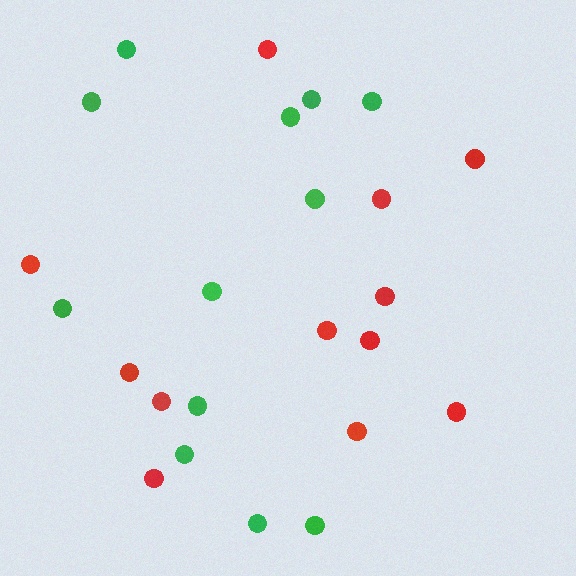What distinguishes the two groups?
There are 2 groups: one group of green circles (12) and one group of red circles (12).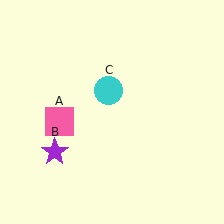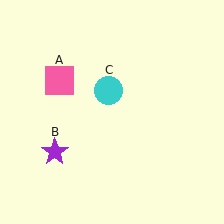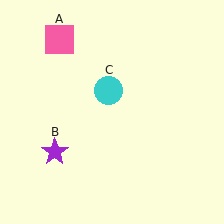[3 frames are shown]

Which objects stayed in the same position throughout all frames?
Purple star (object B) and cyan circle (object C) remained stationary.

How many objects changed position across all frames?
1 object changed position: pink square (object A).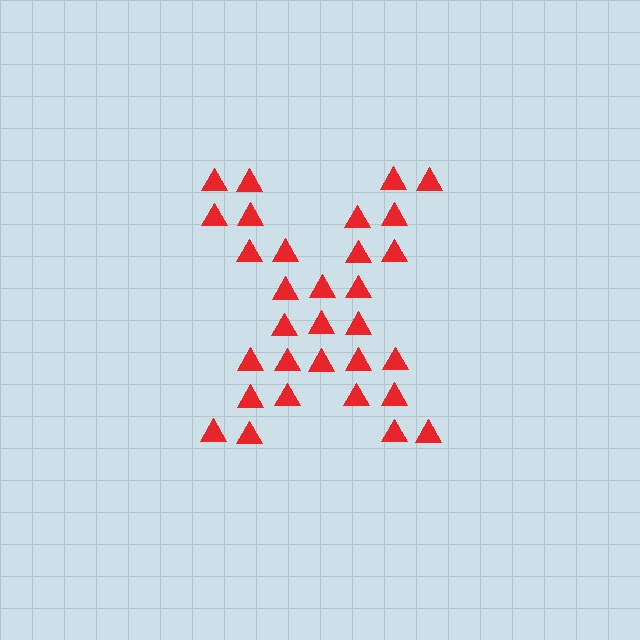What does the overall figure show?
The overall figure shows the letter X.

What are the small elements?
The small elements are triangles.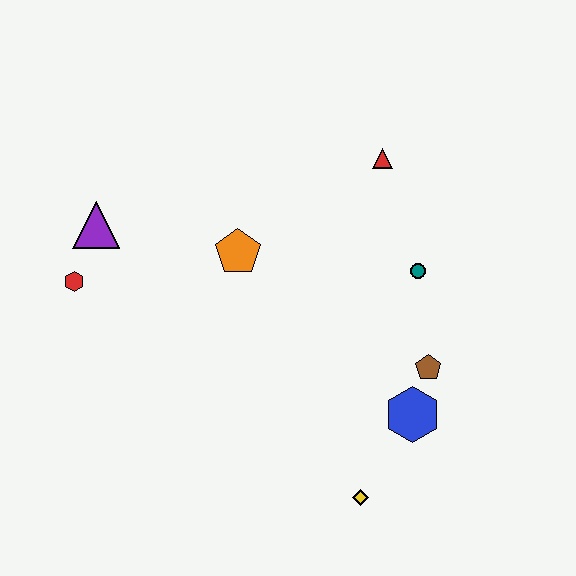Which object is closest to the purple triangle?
The red hexagon is closest to the purple triangle.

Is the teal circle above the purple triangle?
No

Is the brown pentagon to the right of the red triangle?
Yes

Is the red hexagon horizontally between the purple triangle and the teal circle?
No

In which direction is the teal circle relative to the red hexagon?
The teal circle is to the right of the red hexagon.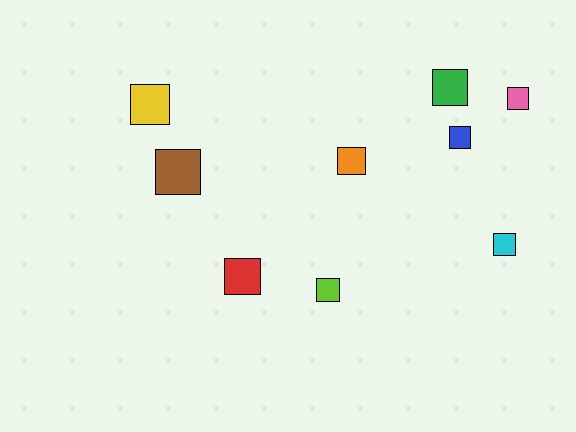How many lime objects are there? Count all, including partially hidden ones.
There is 1 lime object.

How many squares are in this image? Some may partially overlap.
There are 9 squares.